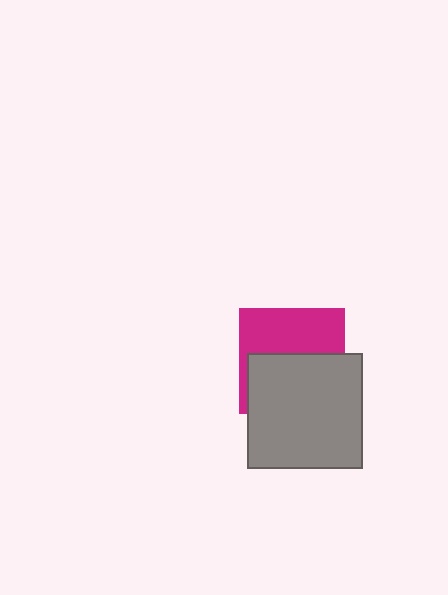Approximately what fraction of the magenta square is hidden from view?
Roughly 52% of the magenta square is hidden behind the gray square.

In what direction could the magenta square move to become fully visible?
The magenta square could move up. That would shift it out from behind the gray square entirely.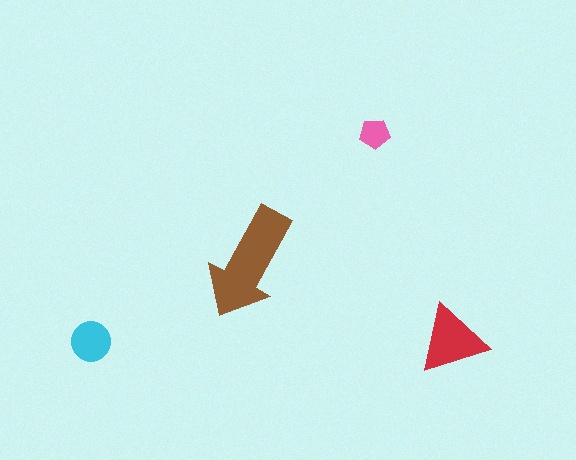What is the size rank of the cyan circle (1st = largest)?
3rd.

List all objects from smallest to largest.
The pink pentagon, the cyan circle, the red triangle, the brown arrow.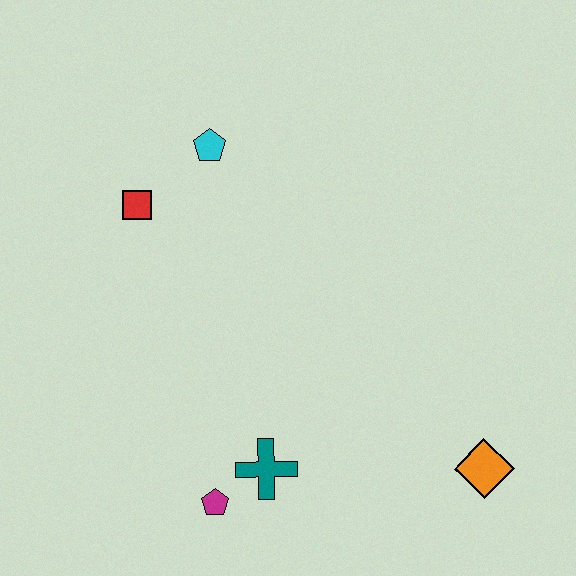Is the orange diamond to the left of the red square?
No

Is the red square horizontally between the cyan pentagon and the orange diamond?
No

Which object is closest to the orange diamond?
The teal cross is closest to the orange diamond.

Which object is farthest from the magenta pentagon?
The cyan pentagon is farthest from the magenta pentagon.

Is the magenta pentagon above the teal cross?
No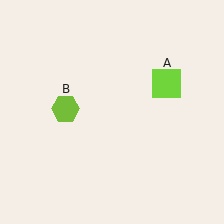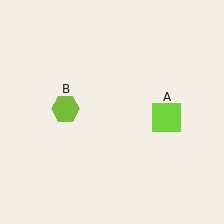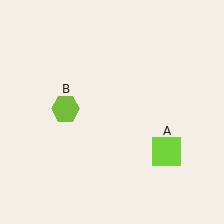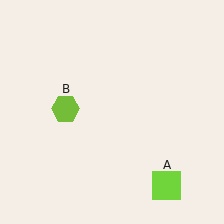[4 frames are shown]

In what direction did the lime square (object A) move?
The lime square (object A) moved down.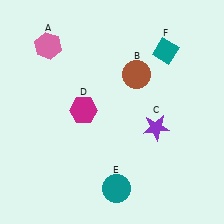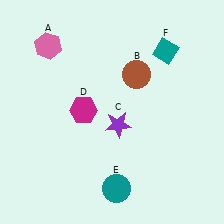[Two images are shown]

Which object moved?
The purple star (C) moved left.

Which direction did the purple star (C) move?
The purple star (C) moved left.